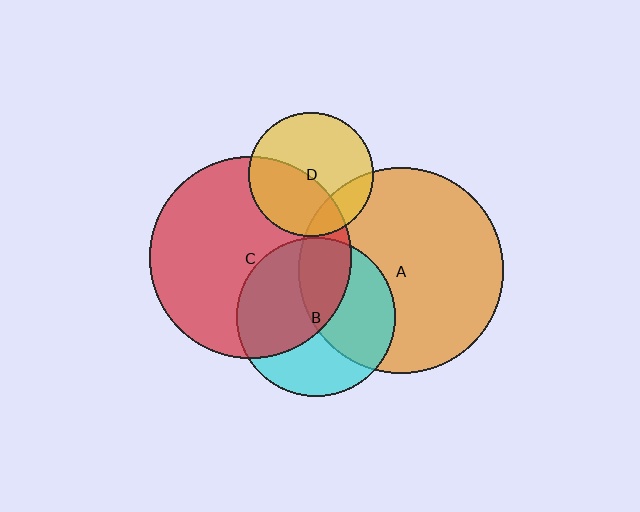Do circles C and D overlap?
Yes.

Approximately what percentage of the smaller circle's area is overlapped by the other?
Approximately 40%.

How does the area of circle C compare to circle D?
Approximately 2.6 times.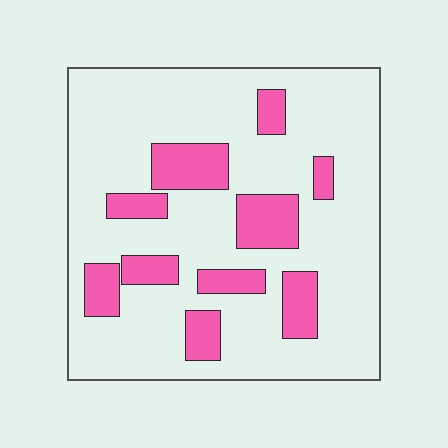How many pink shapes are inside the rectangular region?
10.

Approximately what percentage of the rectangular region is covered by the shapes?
Approximately 20%.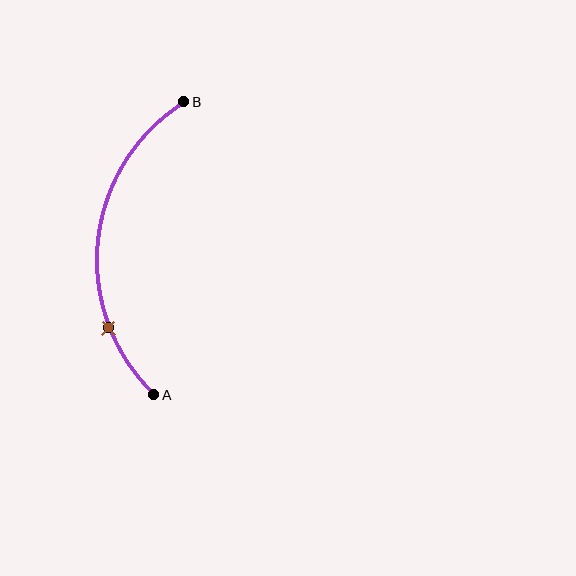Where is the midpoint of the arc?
The arc midpoint is the point on the curve farthest from the straight line joining A and B. It sits to the left of that line.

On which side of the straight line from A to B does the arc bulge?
The arc bulges to the left of the straight line connecting A and B.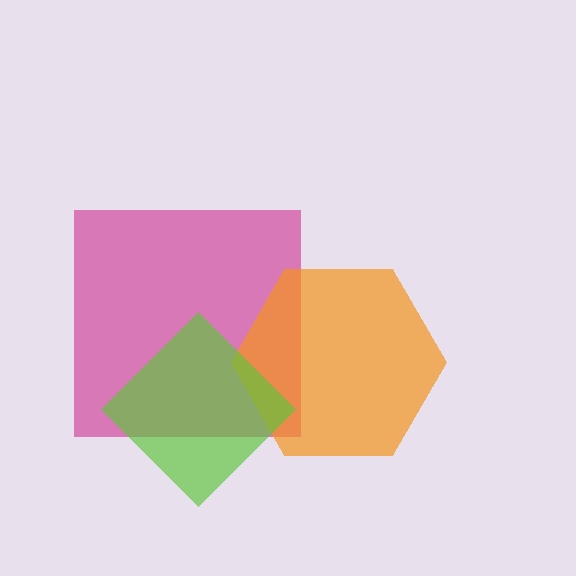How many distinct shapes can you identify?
There are 3 distinct shapes: a magenta square, an orange hexagon, a lime diamond.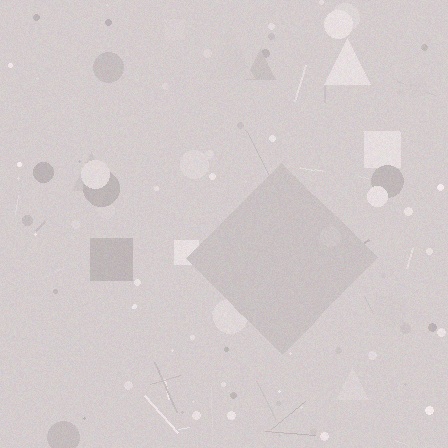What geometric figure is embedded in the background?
A diamond is embedded in the background.